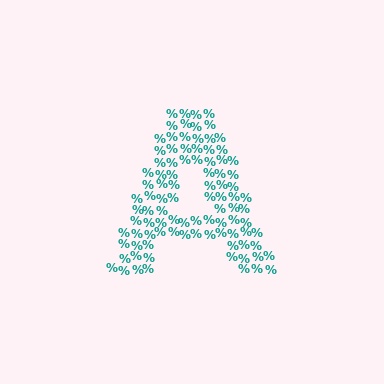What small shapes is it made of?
It is made of small percent signs.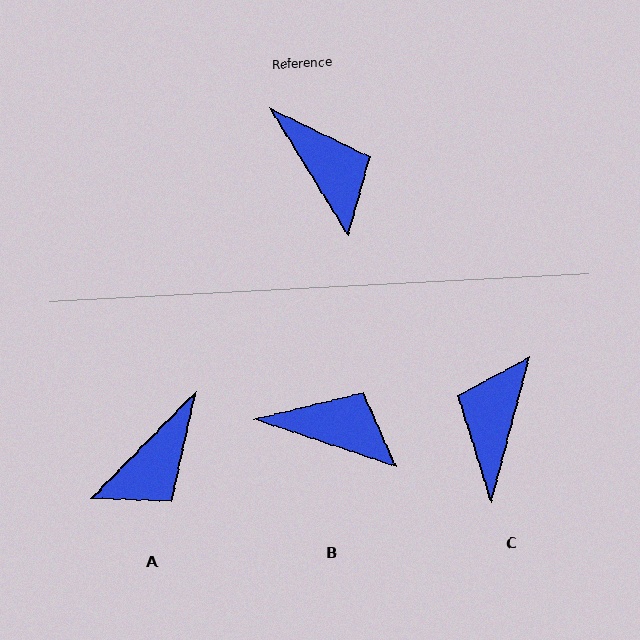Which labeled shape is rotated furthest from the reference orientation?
C, about 134 degrees away.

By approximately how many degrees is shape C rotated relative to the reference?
Approximately 134 degrees counter-clockwise.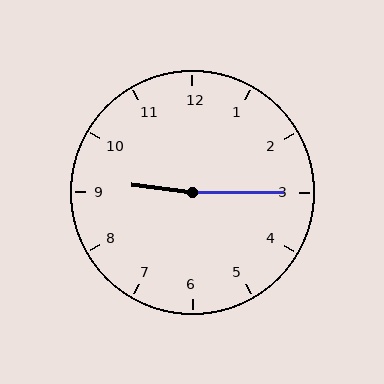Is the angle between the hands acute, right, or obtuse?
It is obtuse.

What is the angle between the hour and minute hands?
Approximately 172 degrees.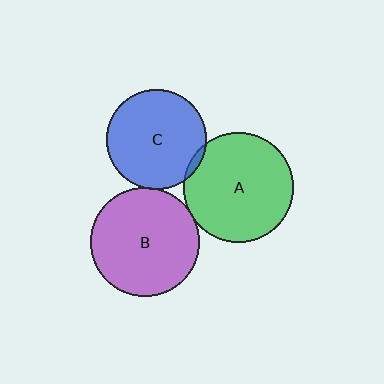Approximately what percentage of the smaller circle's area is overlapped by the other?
Approximately 5%.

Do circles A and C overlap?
Yes.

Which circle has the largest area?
Circle A (green).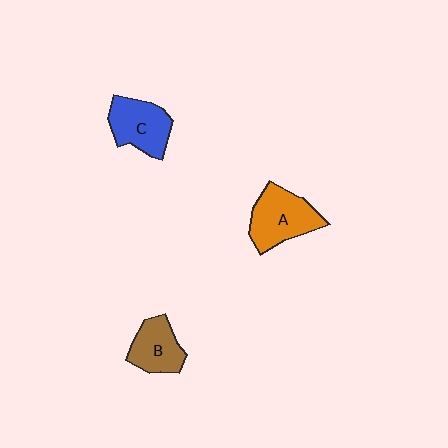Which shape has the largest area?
Shape A (orange).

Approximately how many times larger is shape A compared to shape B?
Approximately 1.4 times.